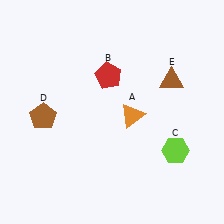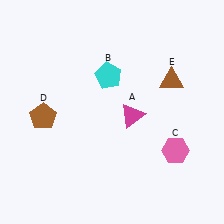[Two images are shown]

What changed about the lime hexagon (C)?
In Image 1, C is lime. In Image 2, it changed to pink.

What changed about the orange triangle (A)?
In Image 1, A is orange. In Image 2, it changed to magenta.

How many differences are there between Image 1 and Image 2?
There are 3 differences between the two images.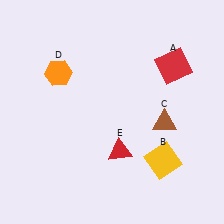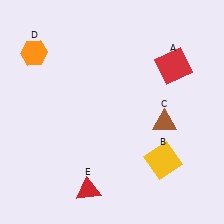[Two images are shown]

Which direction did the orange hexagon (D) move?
The orange hexagon (D) moved left.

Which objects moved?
The objects that moved are: the orange hexagon (D), the red triangle (E).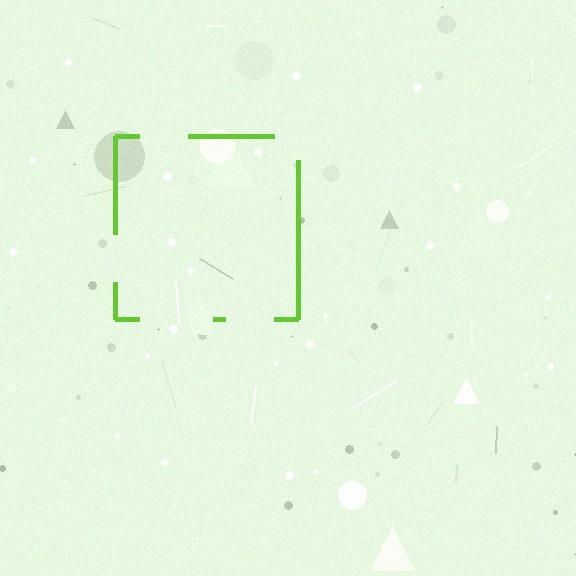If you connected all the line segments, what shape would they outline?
They would outline a square.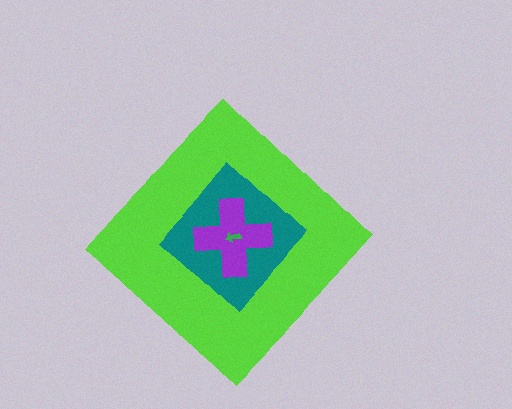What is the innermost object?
The green arrow.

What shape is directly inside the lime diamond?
The teal diamond.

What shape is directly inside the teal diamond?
The purple cross.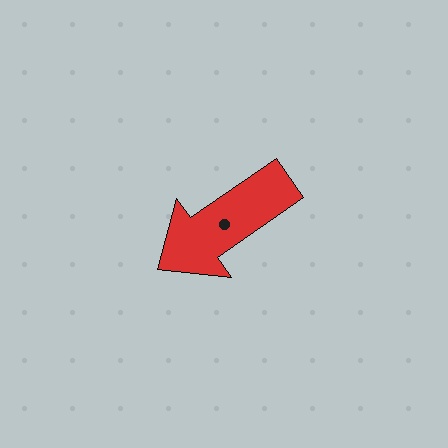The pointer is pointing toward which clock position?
Roughly 8 o'clock.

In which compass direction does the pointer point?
Southwest.